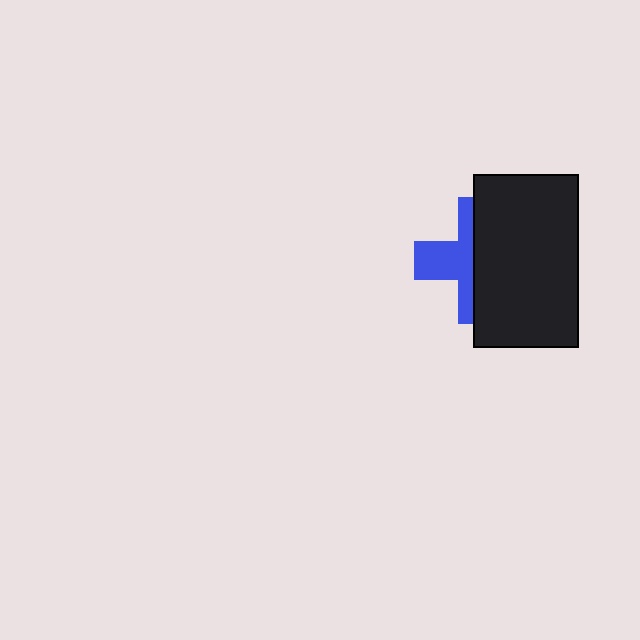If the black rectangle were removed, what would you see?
You would see the complete blue cross.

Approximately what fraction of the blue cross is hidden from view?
Roughly 56% of the blue cross is hidden behind the black rectangle.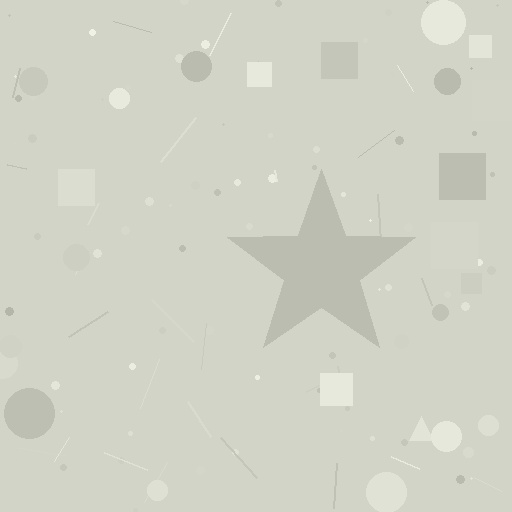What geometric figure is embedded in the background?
A star is embedded in the background.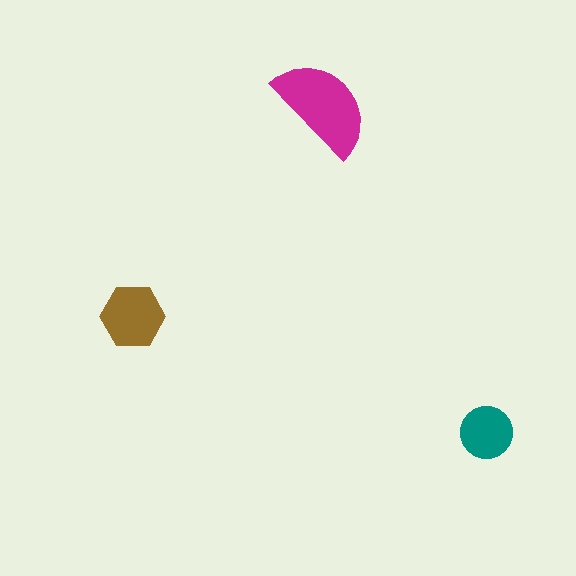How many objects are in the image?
There are 3 objects in the image.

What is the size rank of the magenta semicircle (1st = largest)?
1st.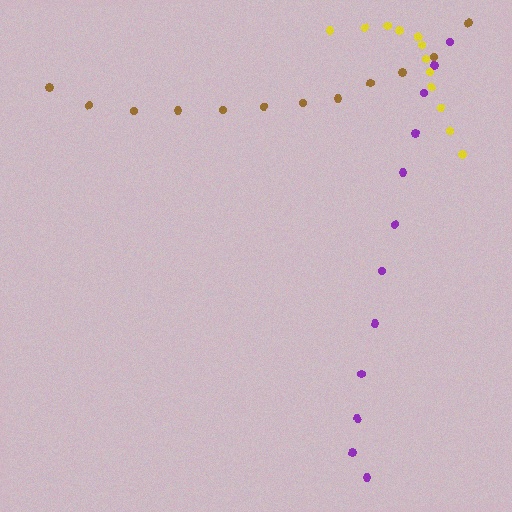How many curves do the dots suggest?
There are 3 distinct paths.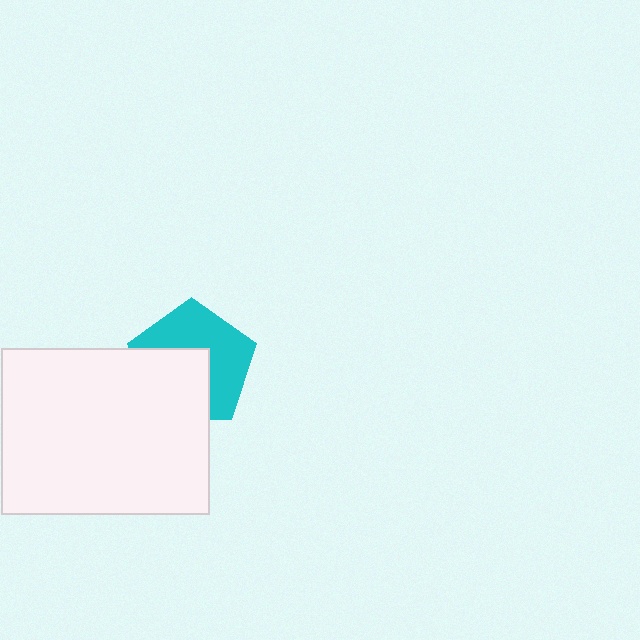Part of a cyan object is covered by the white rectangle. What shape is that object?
It is a pentagon.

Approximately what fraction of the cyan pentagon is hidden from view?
Roughly 46% of the cyan pentagon is hidden behind the white rectangle.